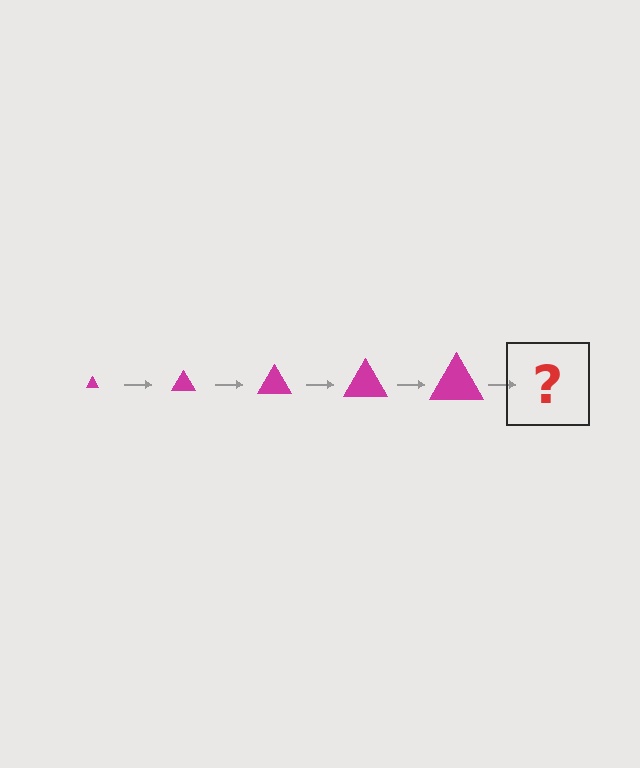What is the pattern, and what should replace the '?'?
The pattern is that the triangle gets progressively larger each step. The '?' should be a magenta triangle, larger than the previous one.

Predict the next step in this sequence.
The next step is a magenta triangle, larger than the previous one.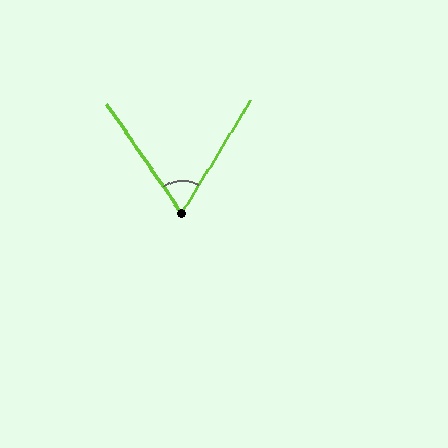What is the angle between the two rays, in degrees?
Approximately 66 degrees.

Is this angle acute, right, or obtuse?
It is acute.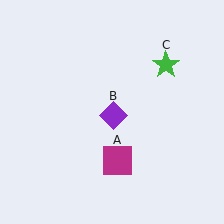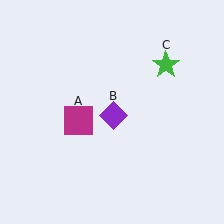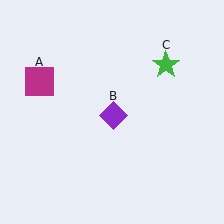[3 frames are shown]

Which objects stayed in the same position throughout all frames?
Purple diamond (object B) and green star (object C) remained stationary.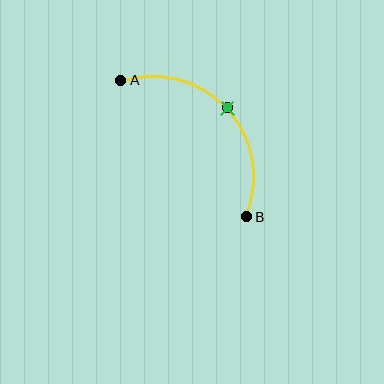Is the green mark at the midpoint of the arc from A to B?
Yes. The green mark lies on the arc at equal arc-length from both A and B — it is the arc midpoint.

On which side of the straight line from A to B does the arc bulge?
The arc bulges above and to the right of the straight line connecting A and B.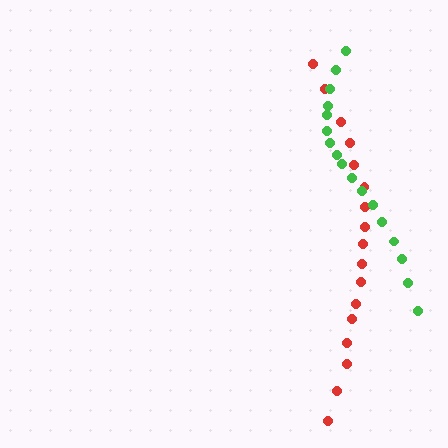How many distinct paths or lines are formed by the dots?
There are 2 distinct paths.